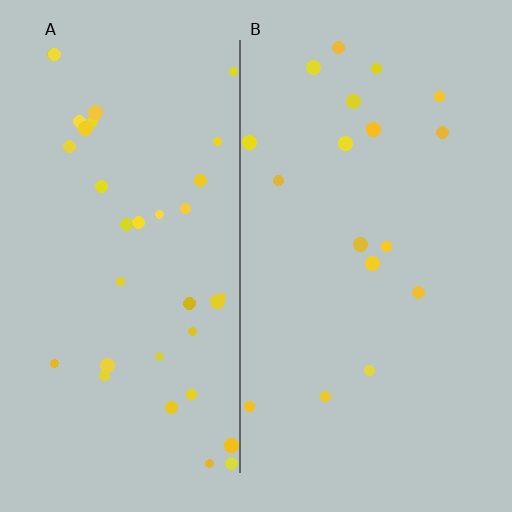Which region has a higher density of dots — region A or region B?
A (the left).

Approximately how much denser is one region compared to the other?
Approximately 1.9× — region A over region B.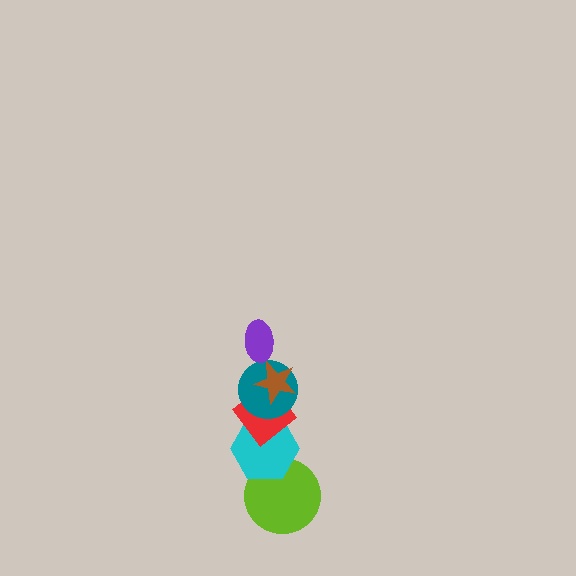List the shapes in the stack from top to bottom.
From top to bottom: the purple ellipse, the brown star, the teal circle, the red diamond, the cyan hexagon, the lime circle.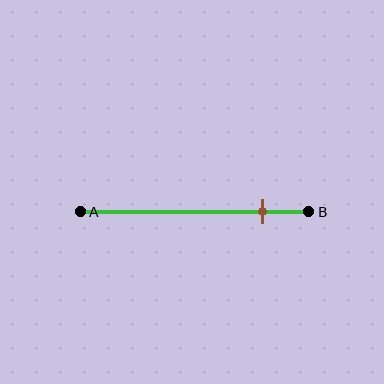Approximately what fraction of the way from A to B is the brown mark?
The brown mark is approximately 80% of the way from A to B.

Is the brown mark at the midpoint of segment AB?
No, the mark is at about 80% from A, not at the 50% midpoint.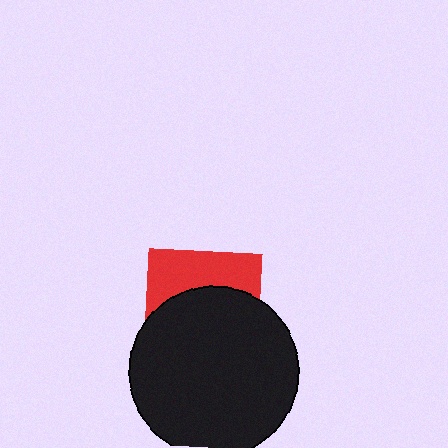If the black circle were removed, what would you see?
You would see the complete red square.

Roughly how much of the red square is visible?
A small part of it is visible (roughly 38%).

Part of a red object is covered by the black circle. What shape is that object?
It is a square.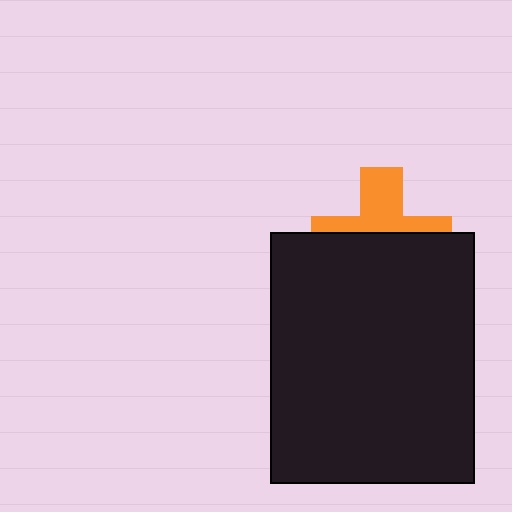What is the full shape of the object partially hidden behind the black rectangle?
The partially hidden object is an orange cross.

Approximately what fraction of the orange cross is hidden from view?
Roughly 58% of the orange cross is hidden behind the black rectangle.